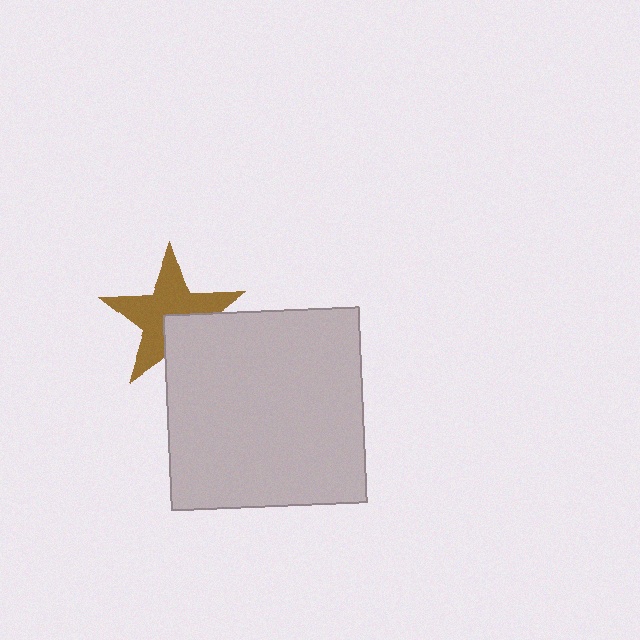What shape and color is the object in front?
The object in front is a light gray square.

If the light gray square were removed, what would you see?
You would see the complete brown star.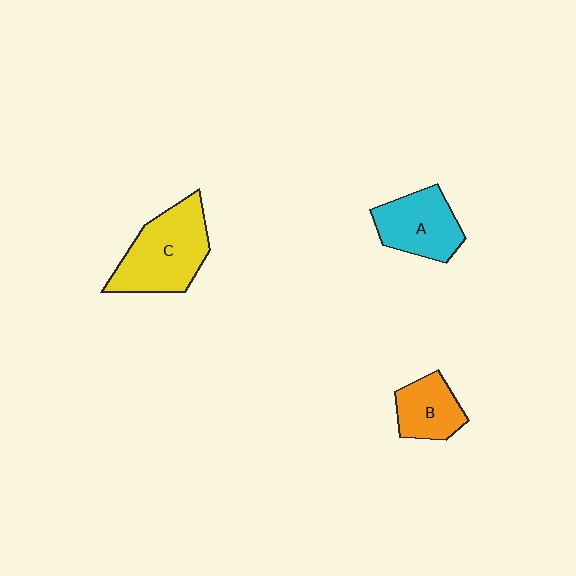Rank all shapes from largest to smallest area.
From largest to smallest: C (yellow), A (cyan), B (orange).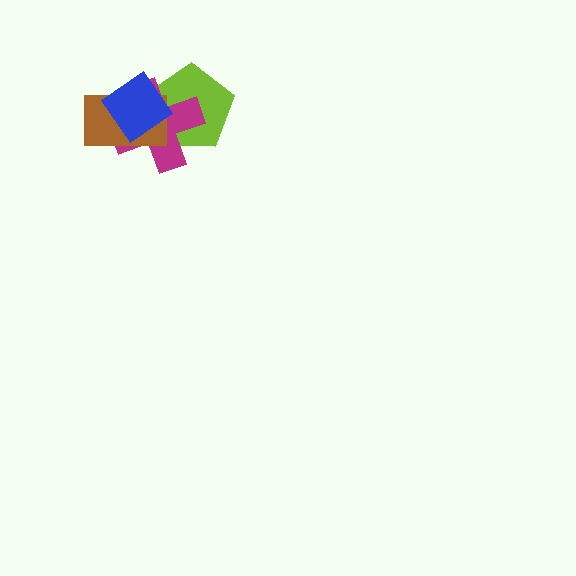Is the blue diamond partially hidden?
No, no other shape covers it.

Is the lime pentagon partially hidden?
Yes, it is partially covered by another shape.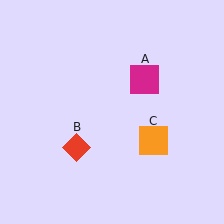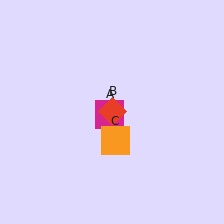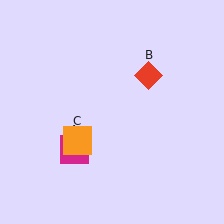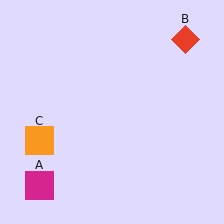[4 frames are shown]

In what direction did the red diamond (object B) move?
The red diamond (object B) moved up and to the right.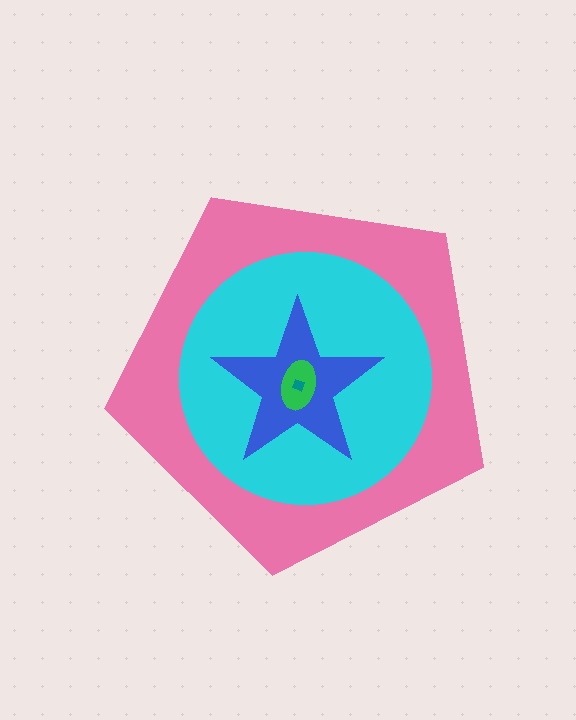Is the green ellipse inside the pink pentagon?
Yes.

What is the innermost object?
The teal diamond.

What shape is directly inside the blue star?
The green ellipse.